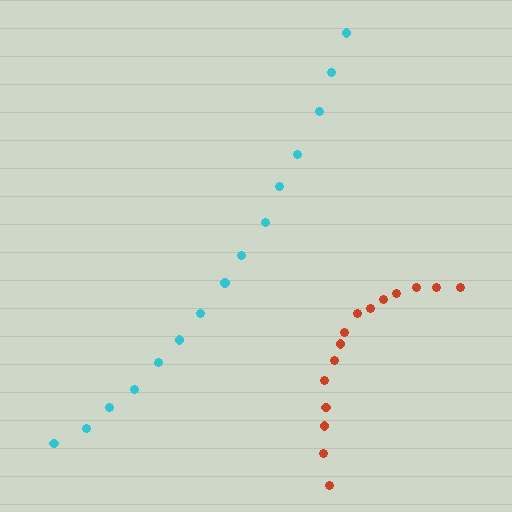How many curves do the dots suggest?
There are 2 distinct paths.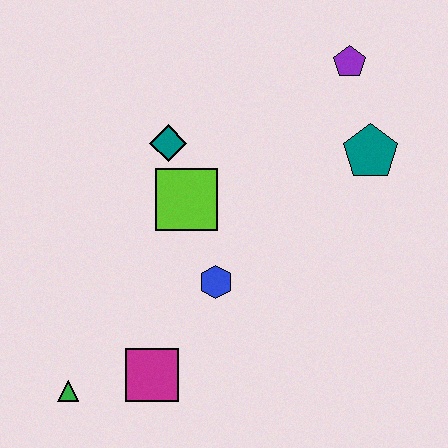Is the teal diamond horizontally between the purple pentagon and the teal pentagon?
No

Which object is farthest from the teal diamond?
The green triangle is farthest from the teal diamond.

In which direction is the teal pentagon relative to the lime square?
The teal pentagon is to the right of the lime square.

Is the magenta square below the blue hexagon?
Yes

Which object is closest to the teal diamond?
The lime square is closest to the teal diamond.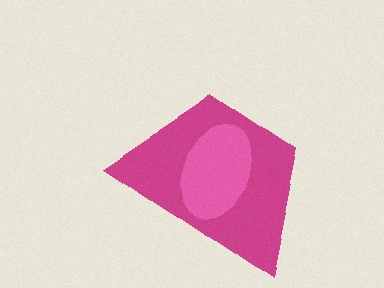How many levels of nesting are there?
2.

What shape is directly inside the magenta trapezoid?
The pink ellipse.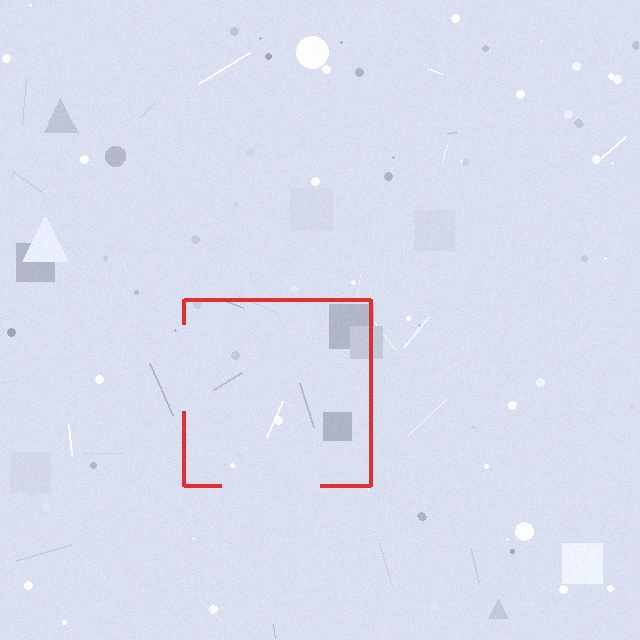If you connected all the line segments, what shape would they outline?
They would outline a square.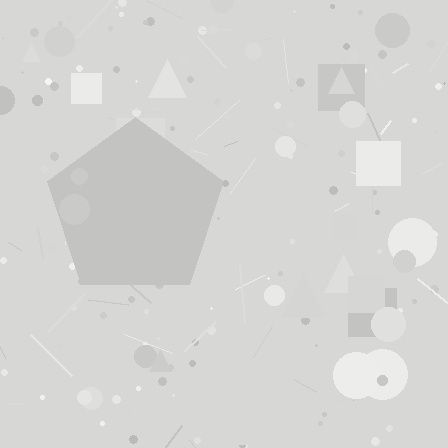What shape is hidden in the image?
A pentagon is hidden in the image.